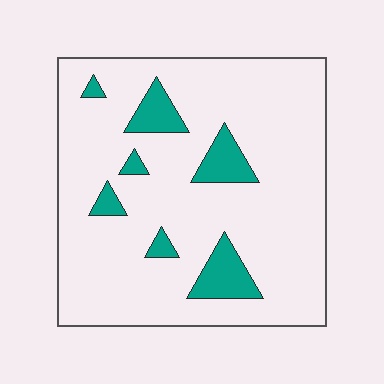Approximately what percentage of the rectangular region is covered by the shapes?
Approximately 10%.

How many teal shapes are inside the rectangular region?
7.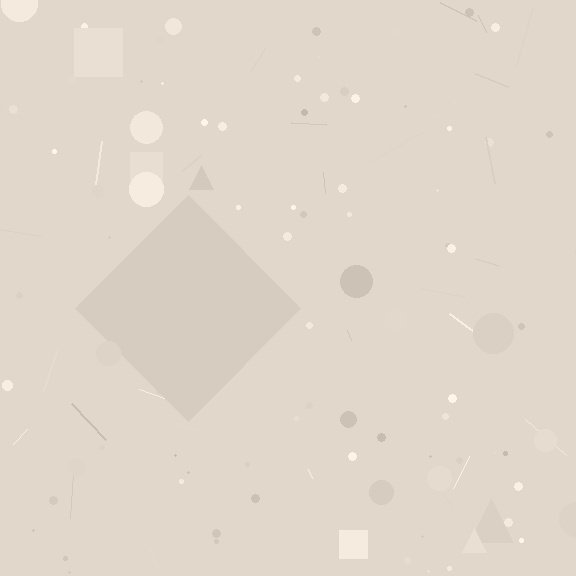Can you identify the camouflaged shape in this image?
The camouflaged shape is a diamond.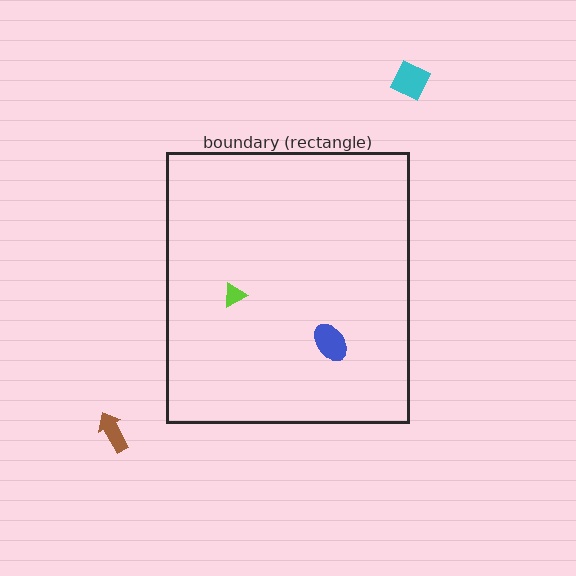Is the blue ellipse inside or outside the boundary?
Inside.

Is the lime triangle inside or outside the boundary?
Inside.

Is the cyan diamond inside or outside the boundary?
Outside.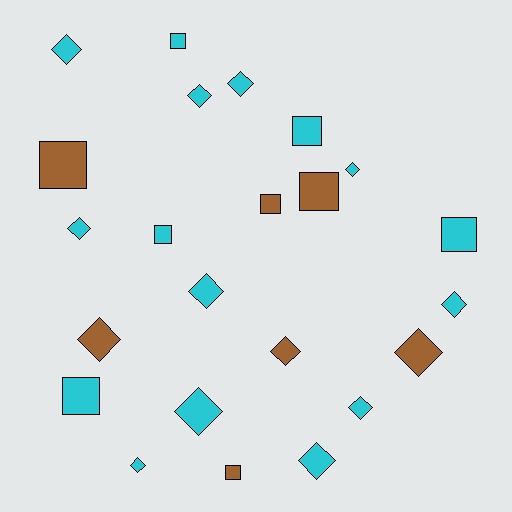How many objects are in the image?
There are 23 objects.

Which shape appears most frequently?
Diamond, with 14 objects.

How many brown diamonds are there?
There are 3 brown diamonds.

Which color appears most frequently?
Cyan, with 16 objects.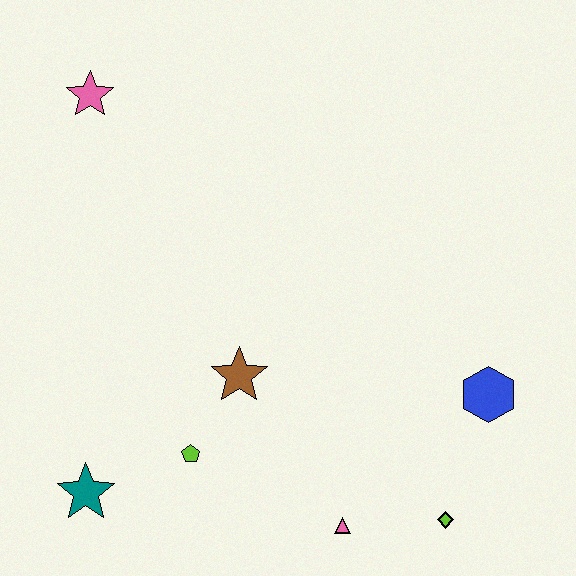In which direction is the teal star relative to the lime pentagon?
The teal star is to the left of the lime pentagon.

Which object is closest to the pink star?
The brown star is closest to the pink star.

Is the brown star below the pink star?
Yes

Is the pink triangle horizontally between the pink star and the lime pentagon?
No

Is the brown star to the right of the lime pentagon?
Yes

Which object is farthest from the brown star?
The pink star is farthest from the brown star.